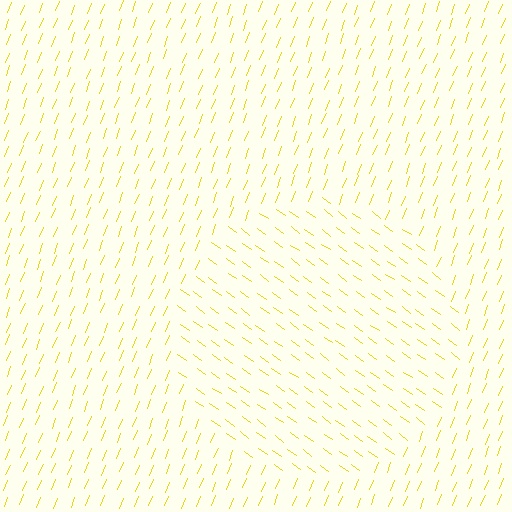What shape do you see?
I see a circle.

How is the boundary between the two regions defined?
The boundary is defined purely by a change in line orientation (approximately 76 degrees difference). All lines are the same color and thickness.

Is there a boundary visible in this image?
Yes, there is a texture boundary formed by a change in line orientation.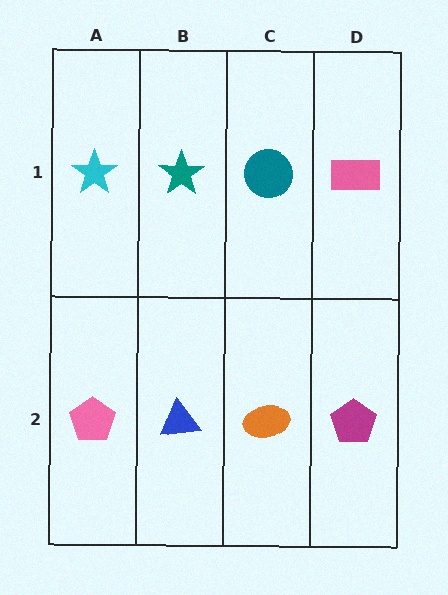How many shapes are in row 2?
4 shapes.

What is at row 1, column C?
A teal circle.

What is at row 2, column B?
A blue triangle.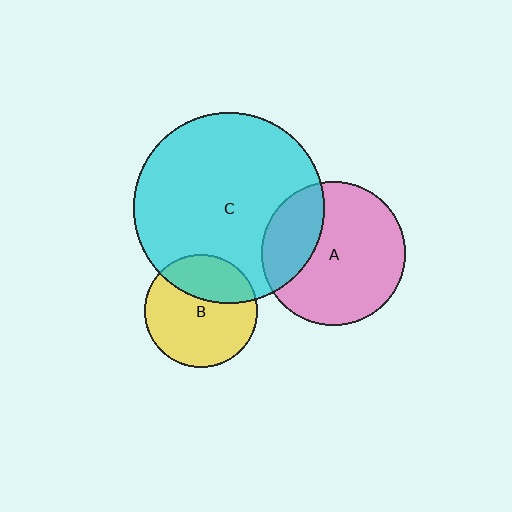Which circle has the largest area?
Circle C (cyan).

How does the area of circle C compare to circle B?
Approximately 2.8 times.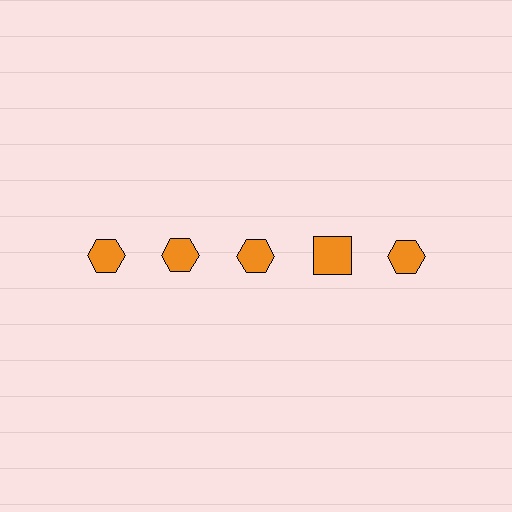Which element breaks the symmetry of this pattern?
The orange square in the top row, second from right column breaks the symmetry. All other shapes are orange hexagons.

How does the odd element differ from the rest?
It has a different shape: square instead of hexagon.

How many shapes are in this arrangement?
There are 5 shapes arranged in a grid pattern.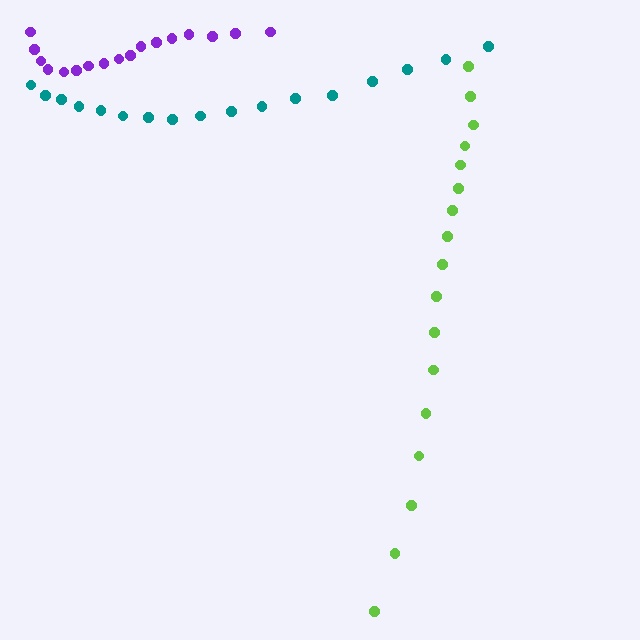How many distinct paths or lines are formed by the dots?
There are 3 distinct paths.